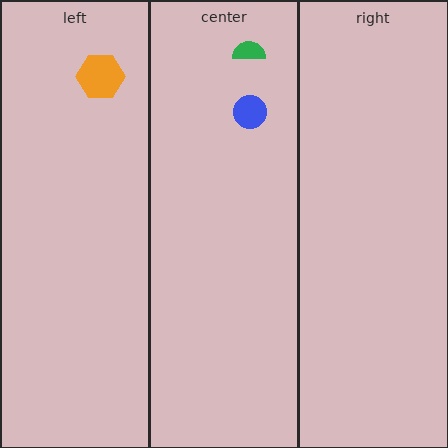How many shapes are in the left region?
1.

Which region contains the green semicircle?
The center region.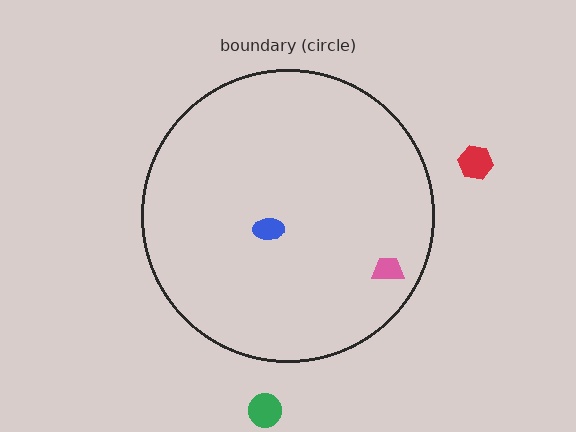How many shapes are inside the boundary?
2 inside, 2 outside.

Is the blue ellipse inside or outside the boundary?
Inside.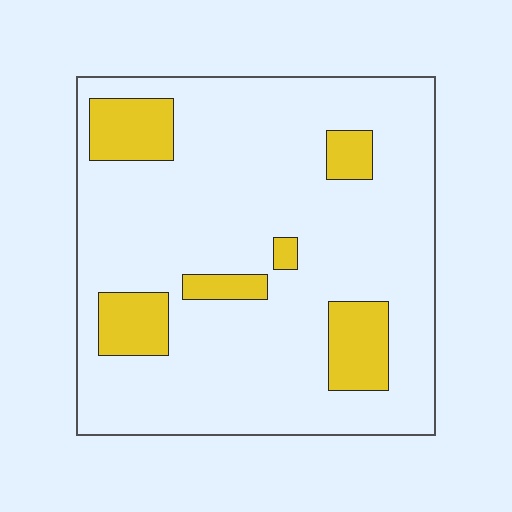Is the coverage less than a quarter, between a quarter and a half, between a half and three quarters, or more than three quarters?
Less than a quarter.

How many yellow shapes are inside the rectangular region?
6.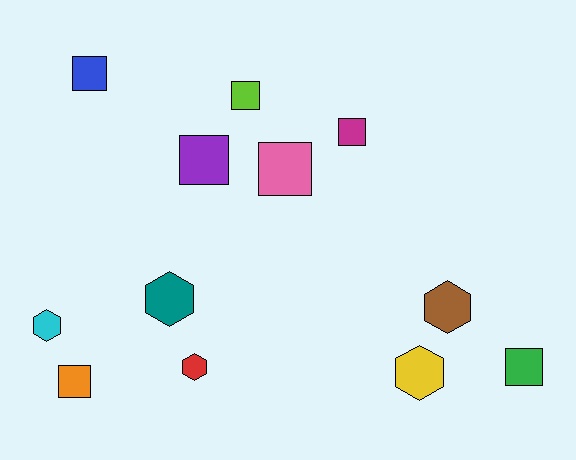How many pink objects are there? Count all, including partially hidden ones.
There is 1 pink object.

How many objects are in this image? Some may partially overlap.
There are 12 objects.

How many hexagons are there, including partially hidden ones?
There are 5 hexagons.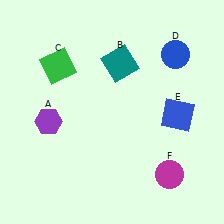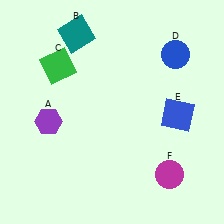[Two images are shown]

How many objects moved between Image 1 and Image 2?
1 object moved between the two images.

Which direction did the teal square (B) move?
The teal square (B) moved left.